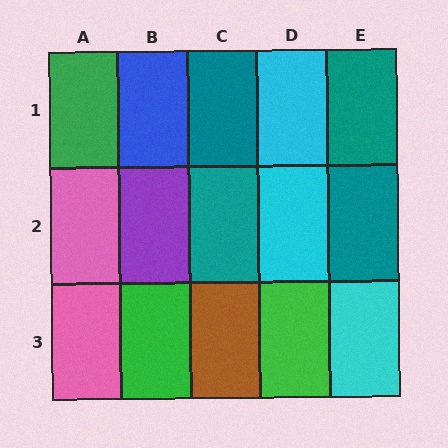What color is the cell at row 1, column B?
Blue.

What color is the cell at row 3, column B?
Green.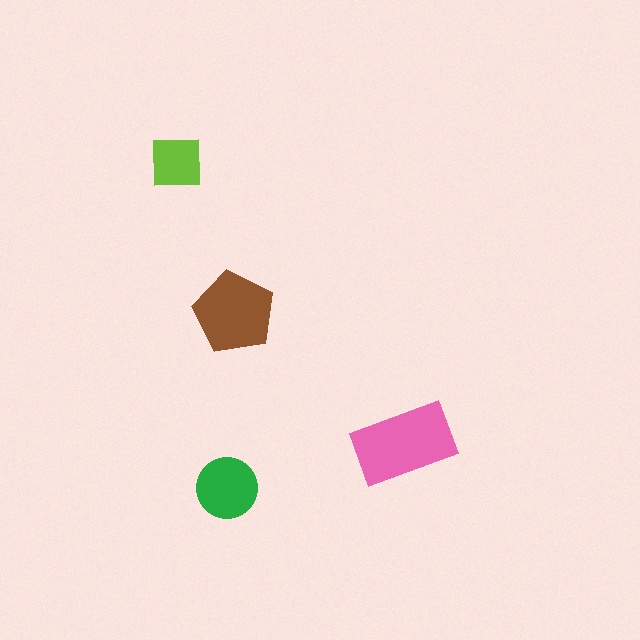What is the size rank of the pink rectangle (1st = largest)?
1st.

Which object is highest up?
The lime square is topmost.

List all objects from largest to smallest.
The pink rectangle, the brown pentagon, the green circle, the lime square.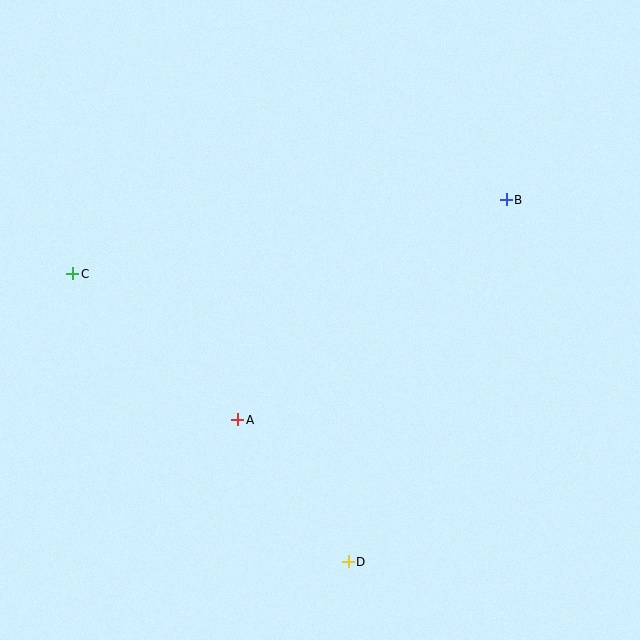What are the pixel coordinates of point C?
Point C is at (73, 274).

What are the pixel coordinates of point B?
Point B is at (506, 200).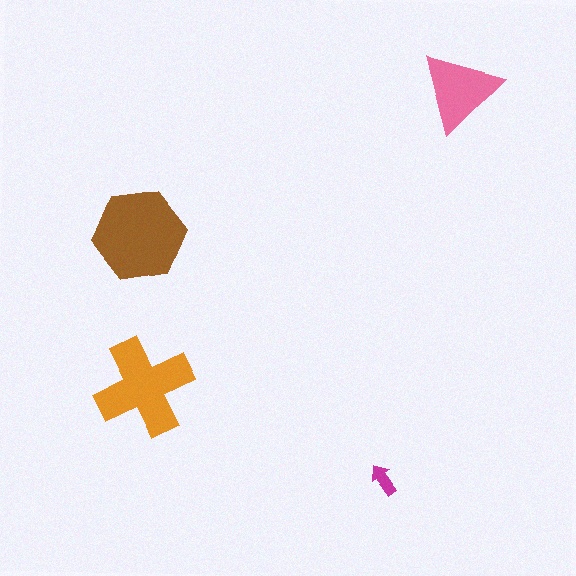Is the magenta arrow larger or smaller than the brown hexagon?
Smaller.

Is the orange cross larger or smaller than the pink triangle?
Larger.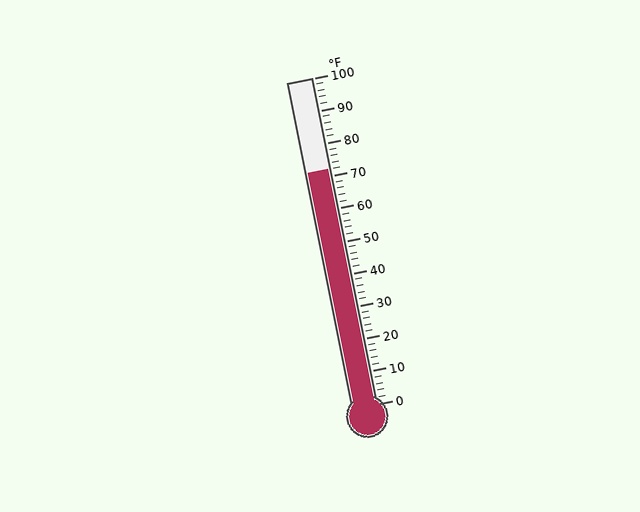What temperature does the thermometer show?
The thermometer shows approximately 72°F.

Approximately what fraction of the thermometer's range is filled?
The thermometer is filled to approximately 70% of its range.